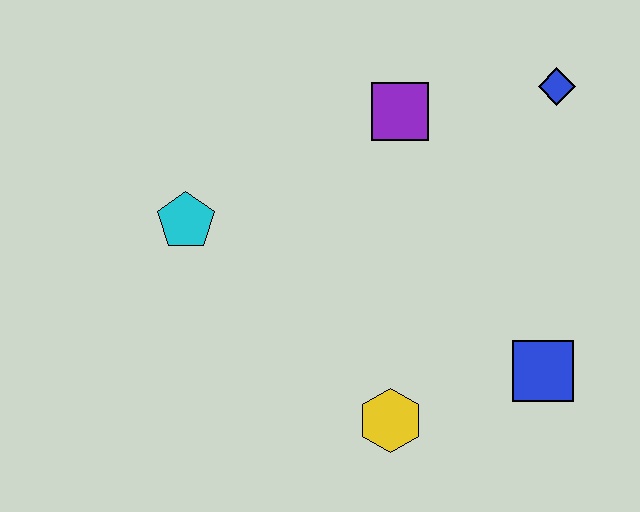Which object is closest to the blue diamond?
The purple square is closest to the blue diamond.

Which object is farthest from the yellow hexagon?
The blue diamond is farthest from the yellow hexagon.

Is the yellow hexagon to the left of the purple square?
Yes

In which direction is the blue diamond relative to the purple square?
The blue diamond is to the right of the purple square.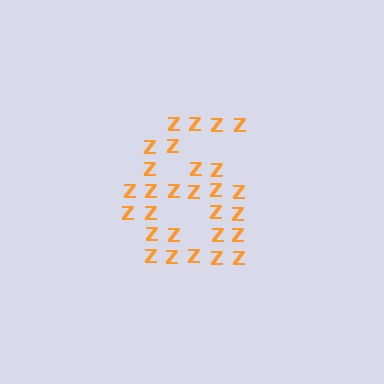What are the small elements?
The small elements are letter Z's.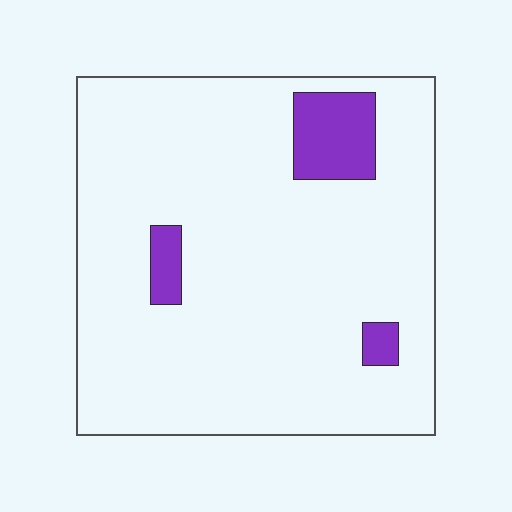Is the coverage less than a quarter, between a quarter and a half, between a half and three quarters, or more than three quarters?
Less than a quarter.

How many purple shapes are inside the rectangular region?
3.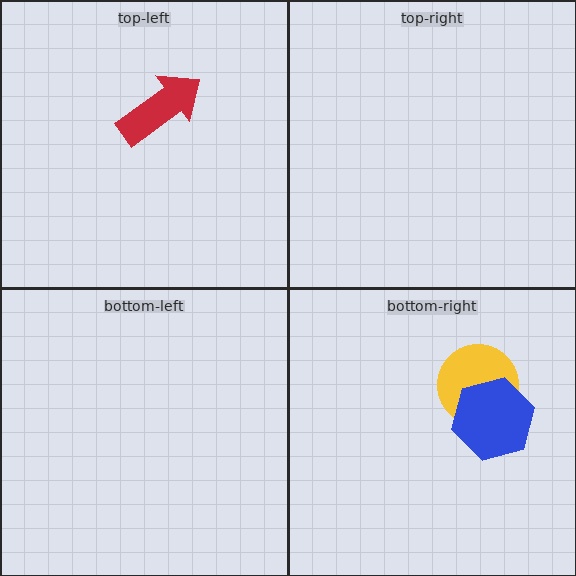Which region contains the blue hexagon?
The bottom-right region.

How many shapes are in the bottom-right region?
2.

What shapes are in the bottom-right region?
The yellow circle, the blue hexagon.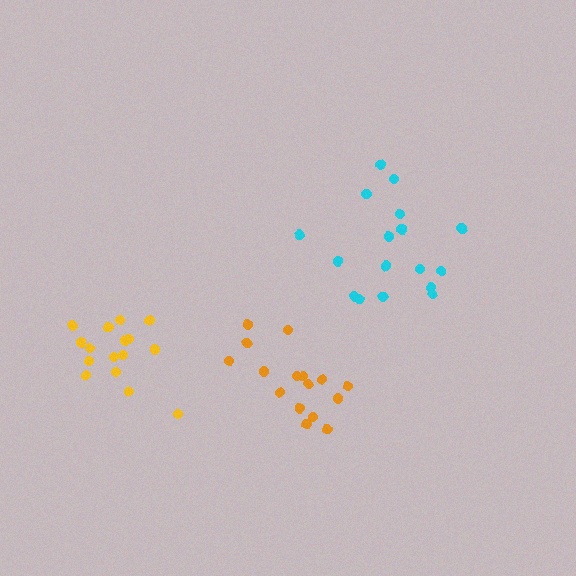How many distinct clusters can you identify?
There are 3 distinct clusters.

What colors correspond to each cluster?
The clusters are colored: yellow, orange, cyan.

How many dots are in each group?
Group 1: 16 dots, Group 2: 16 dots, Group 3: 17 dots (49 total).